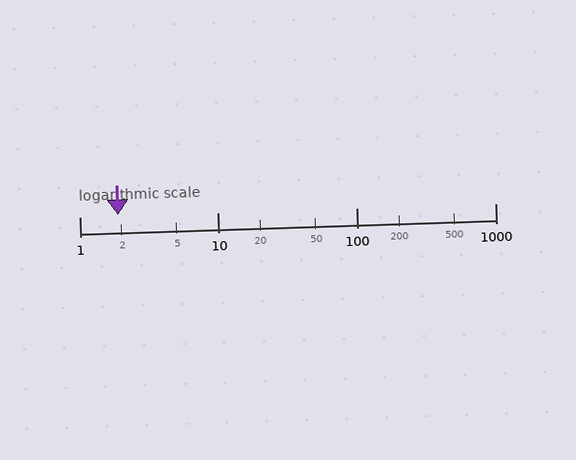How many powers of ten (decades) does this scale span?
The scale spans 3 decades, from 1 to 1000.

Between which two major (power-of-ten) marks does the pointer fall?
The pointer is between 1 and 10.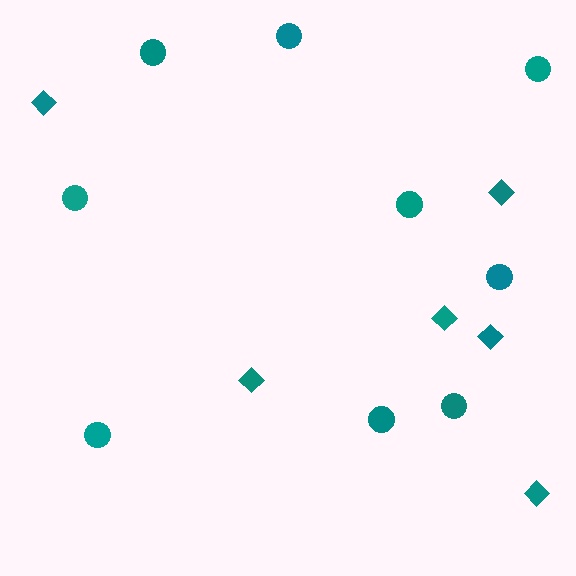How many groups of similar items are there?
There are 2 groups: one group of diamonds (6) and one group of circles (9).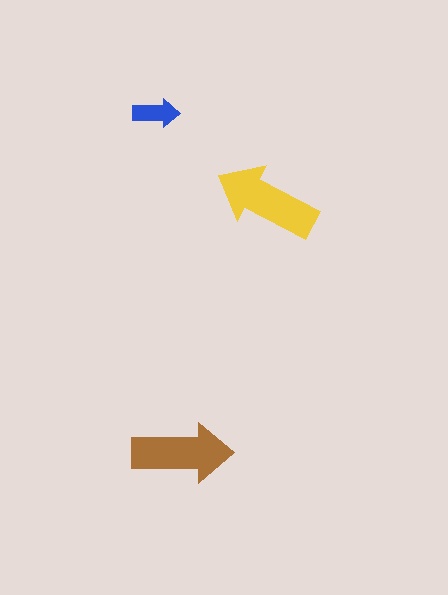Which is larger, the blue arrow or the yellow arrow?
The yellow one.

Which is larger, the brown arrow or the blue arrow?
The brown one.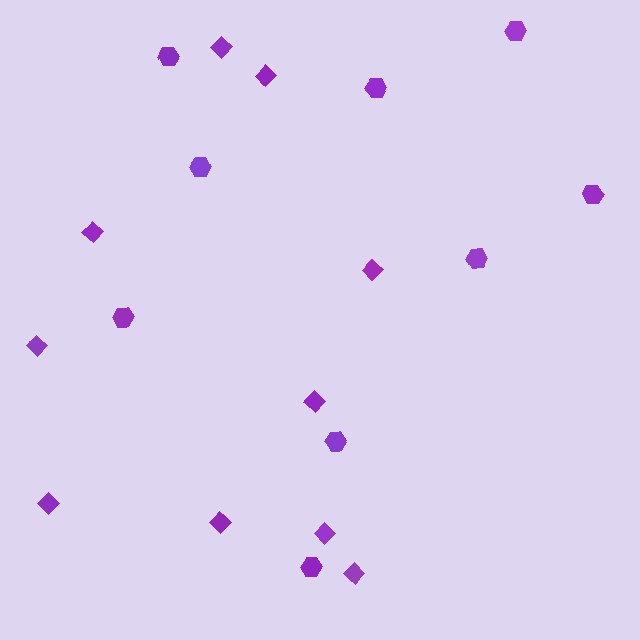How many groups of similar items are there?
There are 2 groups: one group of hexagons (9) and one group of diamonds (10).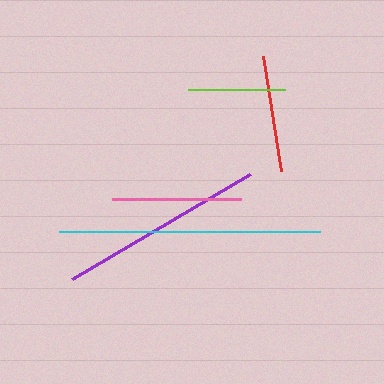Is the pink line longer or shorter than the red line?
The pink line is longer than the red line.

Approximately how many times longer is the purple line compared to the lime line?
The purple line is approximately 2.1 times the length of the lime line.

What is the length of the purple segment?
The purple segment is approximately 207 pixels long.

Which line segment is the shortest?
The lime line is the shortest at approximately 97 pixels.